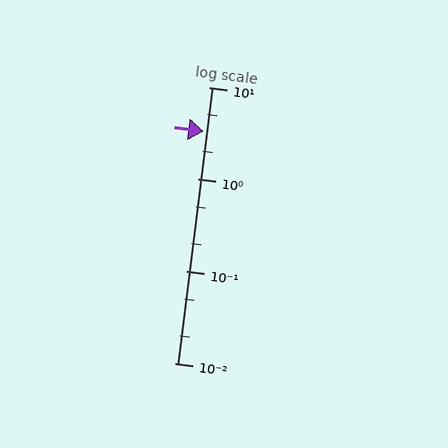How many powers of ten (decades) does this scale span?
The scale spans 3 decades, from 0.01 to 10.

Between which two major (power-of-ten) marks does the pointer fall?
The pointer is between 1 and 10.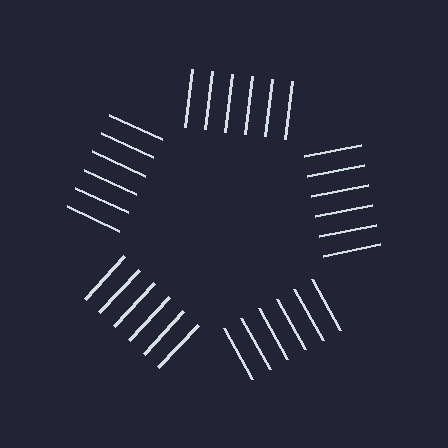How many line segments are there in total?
30 — 6 along each of the 5 edges.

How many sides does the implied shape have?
5 sides — the line-ends trace a pentagon.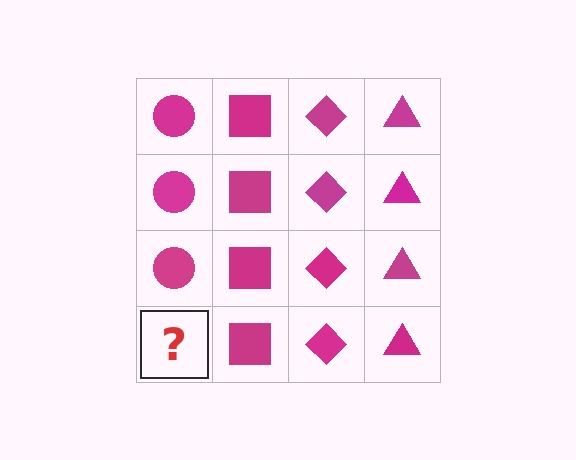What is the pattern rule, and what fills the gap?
The rule is that each column has a consistent shape. The gap should be filled with a magenta circle.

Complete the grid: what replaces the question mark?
The question mark should be replaced with a magenta circle.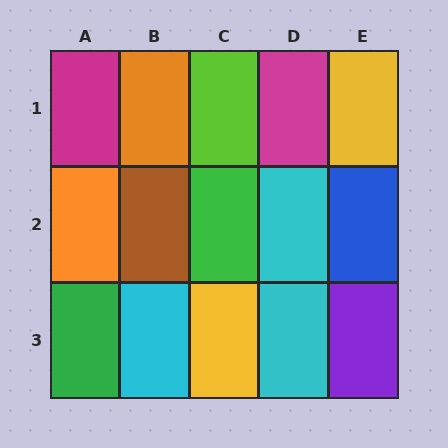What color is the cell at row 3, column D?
Cyan.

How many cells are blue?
1 cell is blue.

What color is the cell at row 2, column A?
Orange.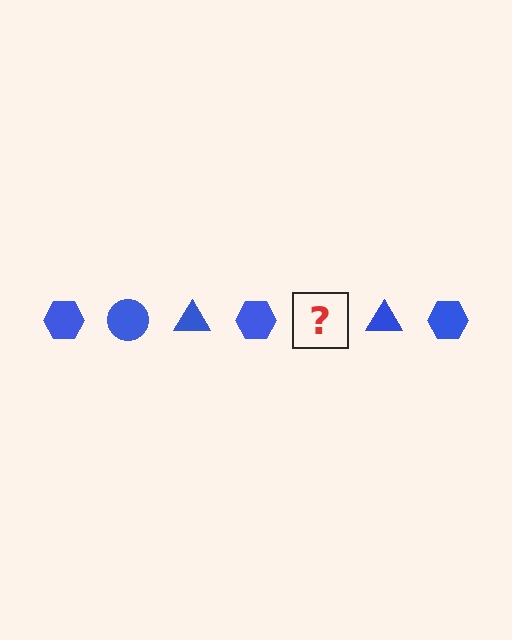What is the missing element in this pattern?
The missing element is a blue circle.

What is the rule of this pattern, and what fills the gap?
The rule is that the pattern cycles through hexagon, circle, triangle shapes in blue. The gap should be filled with a blue circle.